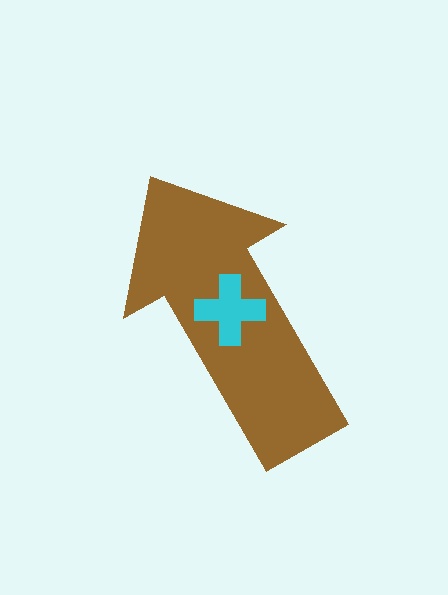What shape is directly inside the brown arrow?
The cyan cross.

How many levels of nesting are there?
2.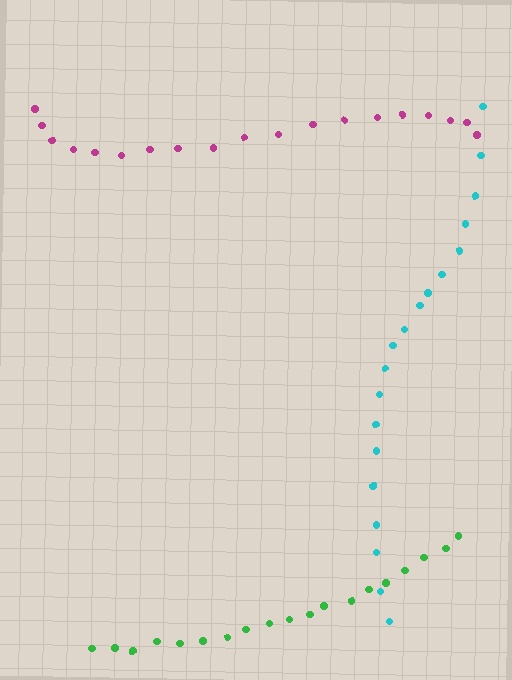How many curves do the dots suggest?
There are 3 distinct paths.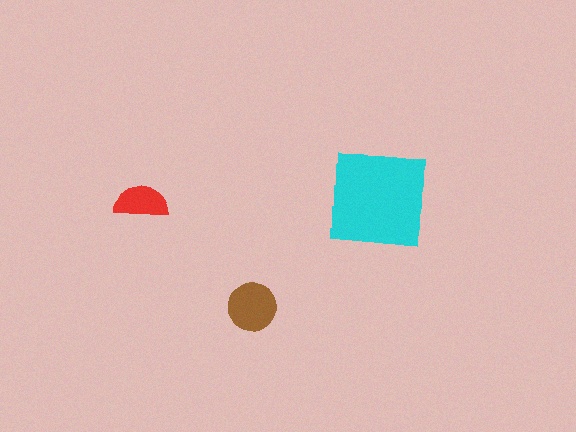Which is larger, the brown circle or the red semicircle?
The brown circle.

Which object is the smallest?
The red semicircle.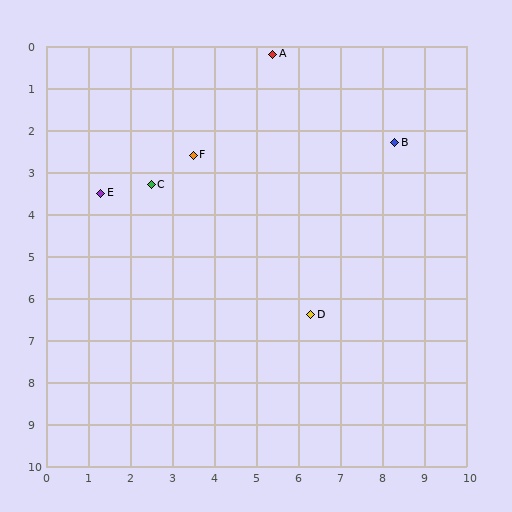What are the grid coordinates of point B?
Point B is at approximately (8.3, 2.3).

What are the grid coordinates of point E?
Point E is at approximately (1.3, 3.5).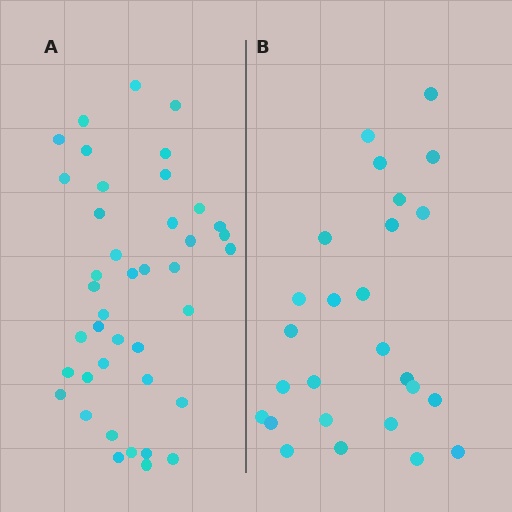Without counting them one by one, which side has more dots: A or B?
Region A (the left region) has more dots.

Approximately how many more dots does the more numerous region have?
Region A has approximately 15 more dots than region B.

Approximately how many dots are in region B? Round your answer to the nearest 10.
About 30 dots. (The exact count is 26, which rounds to 30.)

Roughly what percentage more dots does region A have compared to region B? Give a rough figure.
About 60% more.